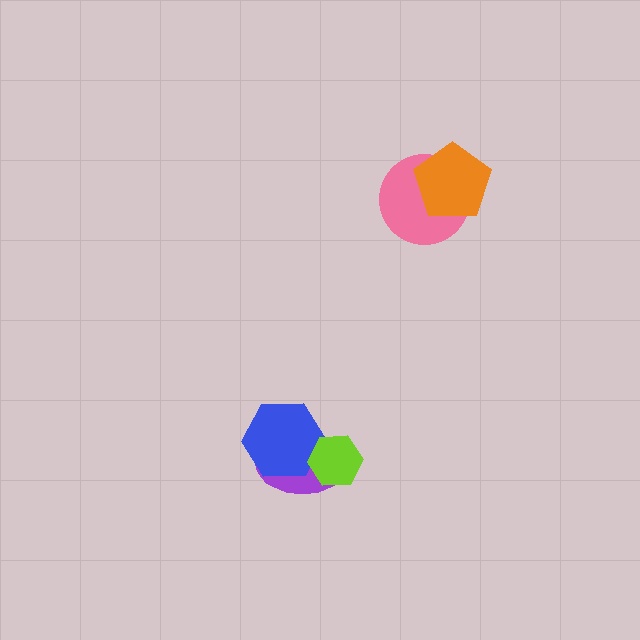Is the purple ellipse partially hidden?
Yes, it is partially covered by another shape.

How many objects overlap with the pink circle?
1 object overlaps with the pink circle.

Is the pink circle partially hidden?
Yes, it is partially covered by another shape.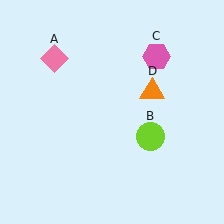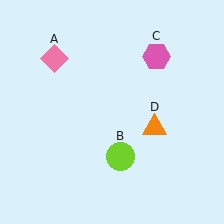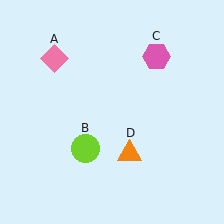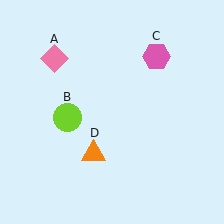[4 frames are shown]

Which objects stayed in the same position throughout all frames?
Pink diamond (object A) and pink hexagon (object C) remained stationary.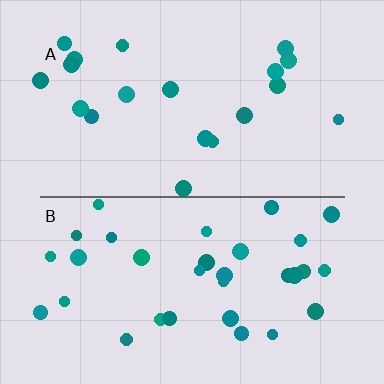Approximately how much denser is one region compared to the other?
Approximately 1.7× — region B over region A.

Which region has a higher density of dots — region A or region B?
B (the bottom).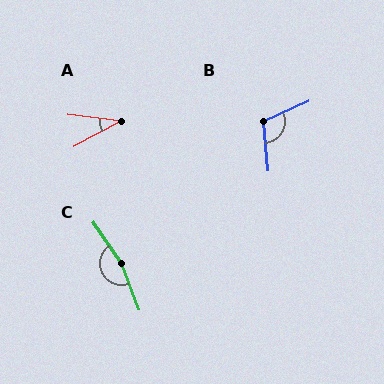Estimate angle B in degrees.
Approximately 109 degrees.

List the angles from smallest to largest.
A (35°), B (109°), C (166°).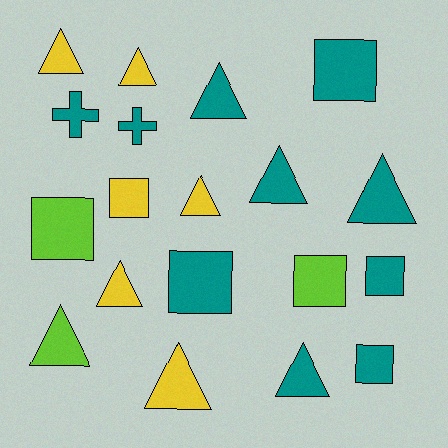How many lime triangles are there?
There is 1 lime triangle.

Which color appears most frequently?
Teal, with 10 objects.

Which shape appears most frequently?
Triangle, with 10 objects.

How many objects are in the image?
There are 19 objects.